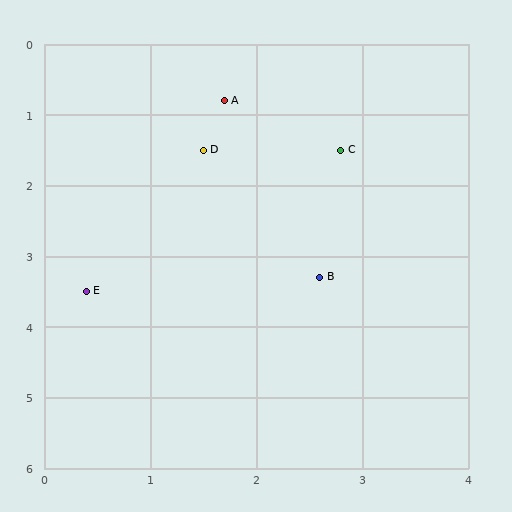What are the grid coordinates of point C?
Point C is at approximately (2.8, 1.5).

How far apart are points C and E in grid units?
Points C and E are about 3.1 grid units apart.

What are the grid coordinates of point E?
Point E is at approximately (0.4, 3.5).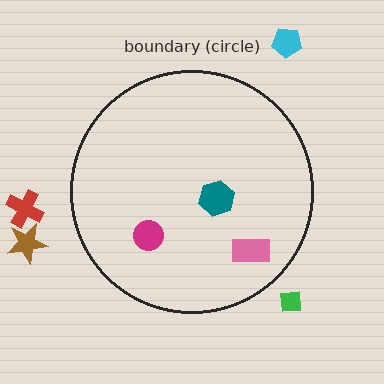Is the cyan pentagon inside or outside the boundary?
Outside.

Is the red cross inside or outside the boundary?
Outside.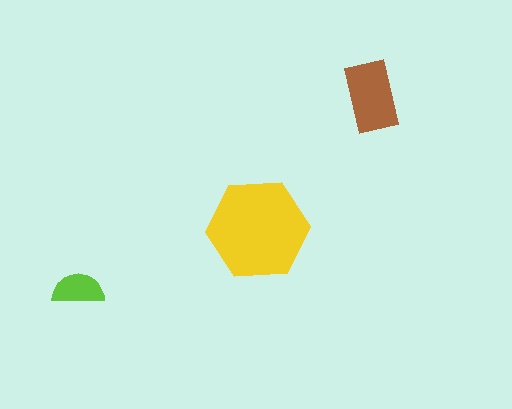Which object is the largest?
The yellow hexagon.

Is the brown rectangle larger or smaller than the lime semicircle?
Larger.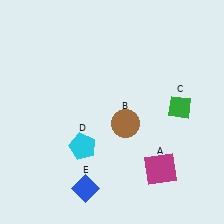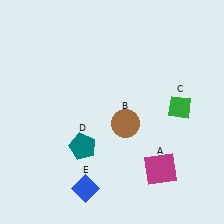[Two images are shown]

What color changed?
The pentagon (D) changed from cyan in Image 1 to teal in Image 2.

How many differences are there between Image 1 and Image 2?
There is 1 difference between the two images.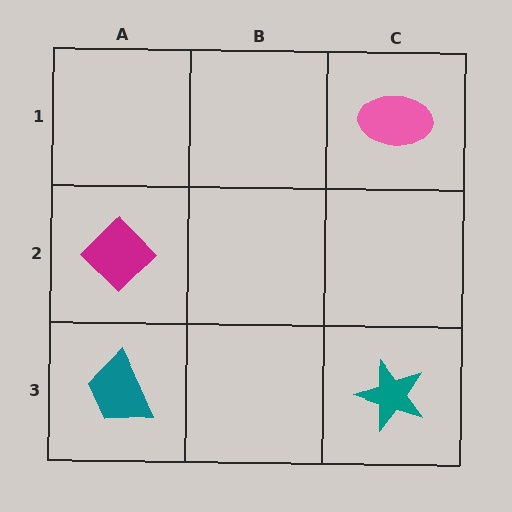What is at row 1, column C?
A pink ellipse.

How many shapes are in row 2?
1 shape.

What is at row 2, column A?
A magenta diamond.